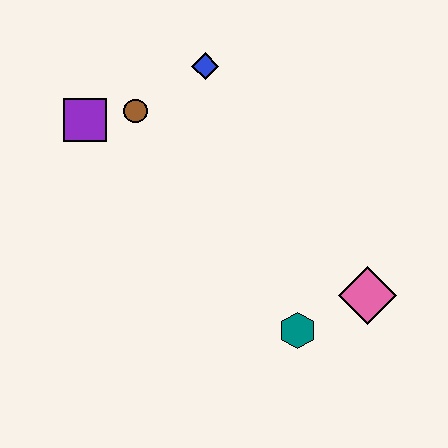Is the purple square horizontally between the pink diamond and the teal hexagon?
No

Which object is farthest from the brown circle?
The pink diamond is farthest from the brown circle.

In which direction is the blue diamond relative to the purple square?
The blue diamond is to the right of the purple square.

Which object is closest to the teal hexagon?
The pink diamond is closest to the teal hexagon.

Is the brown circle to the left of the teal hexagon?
Yes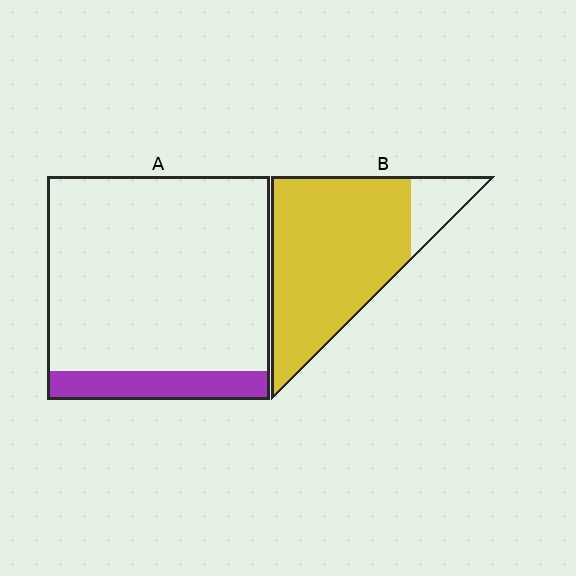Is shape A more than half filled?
No.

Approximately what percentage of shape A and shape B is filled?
A is approximately 15% and B is approximately 85%.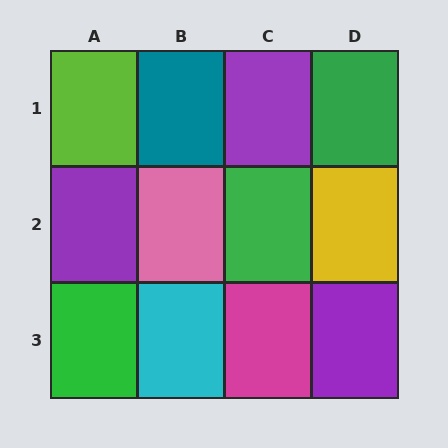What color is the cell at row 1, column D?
Green.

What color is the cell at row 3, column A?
Green.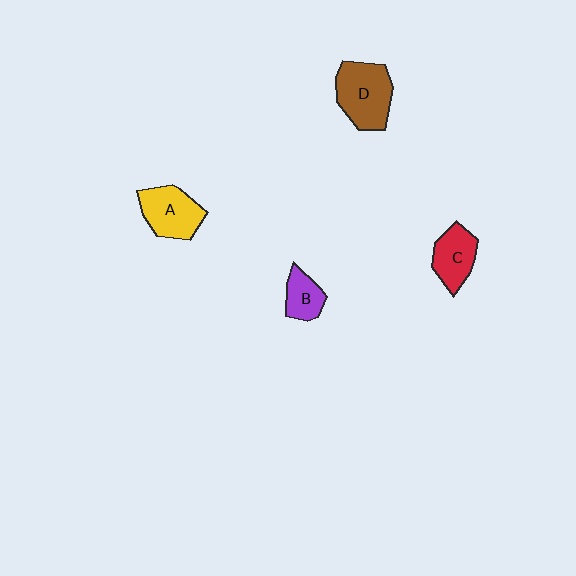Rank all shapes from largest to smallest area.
From largest to smallest: D (brown), A (yellow), C (red), B (purple).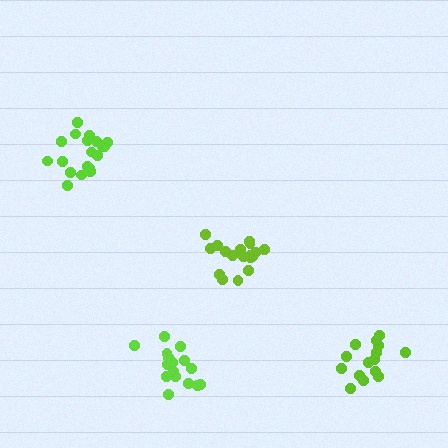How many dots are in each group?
Group 1: 17 dots, Group 2: 19 dots, Group 3: 18 dots, Group 4: 15 dots (69 total).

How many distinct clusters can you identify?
There are 4 distinct clusters.